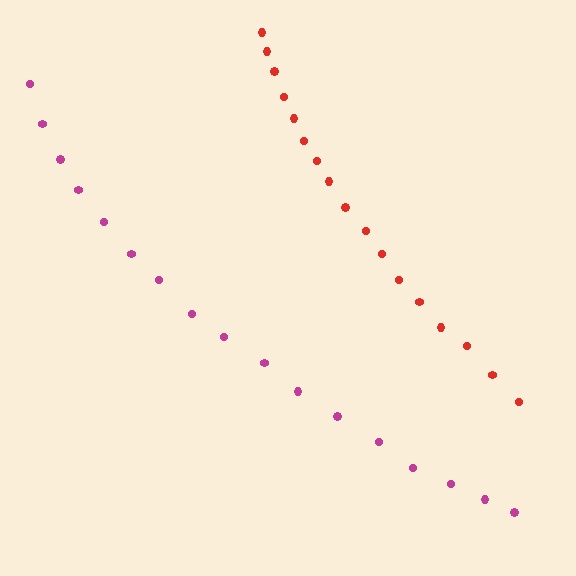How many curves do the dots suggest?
There are 2 distinct paths.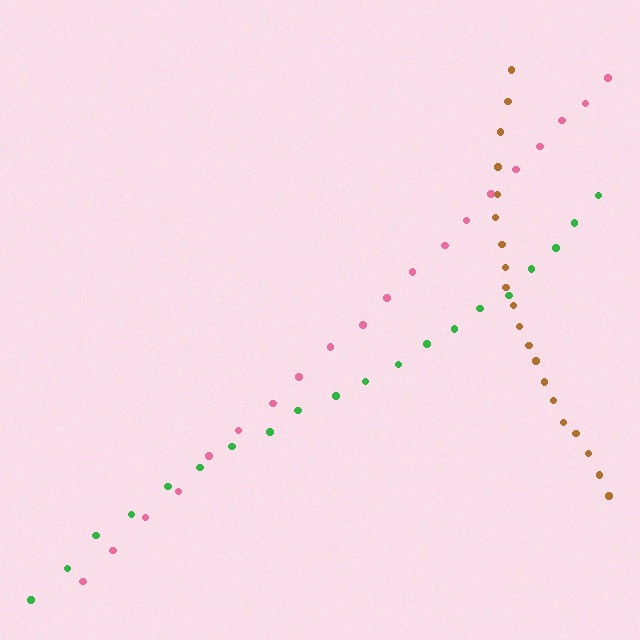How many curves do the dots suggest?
There are 3 distinct paths.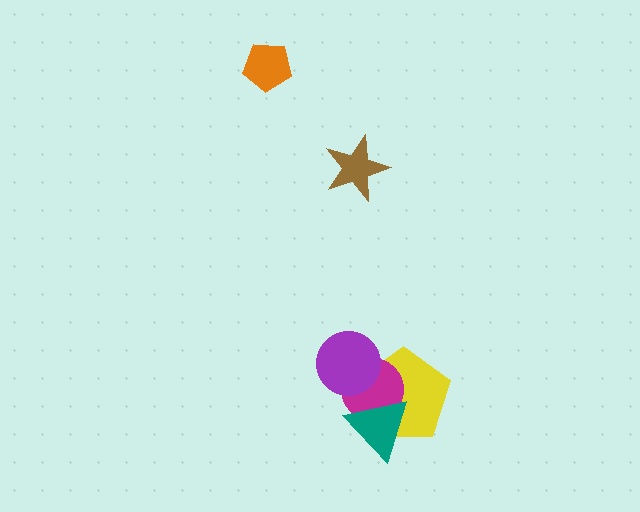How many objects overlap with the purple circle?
2 objects overlap with the purple circle.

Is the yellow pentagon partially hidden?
Yes, it is partially covered by another shape.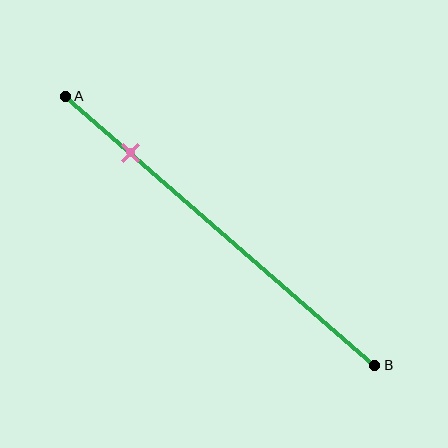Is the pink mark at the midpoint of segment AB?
No, the mark is at about 20% from A, not at the 50% midpoint.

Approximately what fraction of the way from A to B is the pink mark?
The pink mark is approximately 20% of the way from A to B.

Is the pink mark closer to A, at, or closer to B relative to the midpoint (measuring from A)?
The pink mark is closer to point A than the midpoint of segment AB.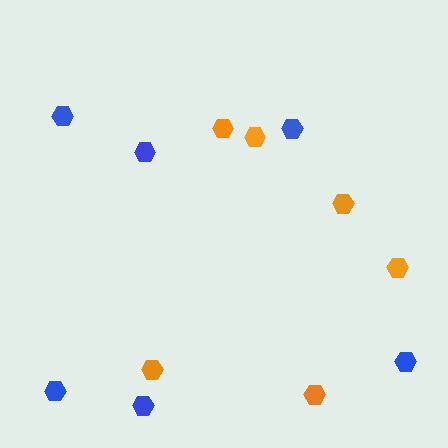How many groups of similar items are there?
There are 2 groups: one group of blue hexagons (6) and one group of orange hexagons (6).